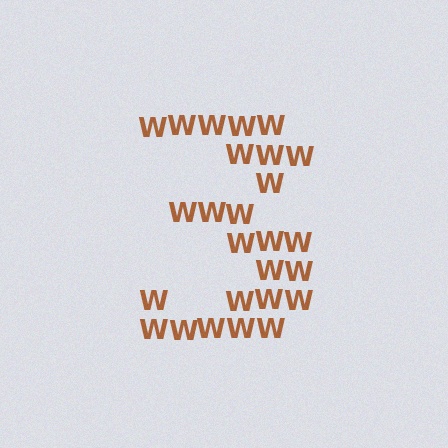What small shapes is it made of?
It is made of small letter W's.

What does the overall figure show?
The overall figure shows the digit 3.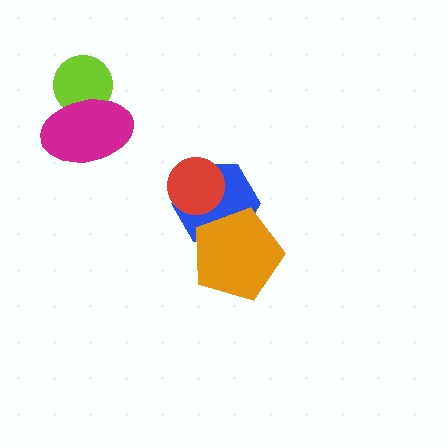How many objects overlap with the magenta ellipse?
1 object overlaps with the magenta ellipse.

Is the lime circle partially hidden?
Yes, it is partially covered by another shape.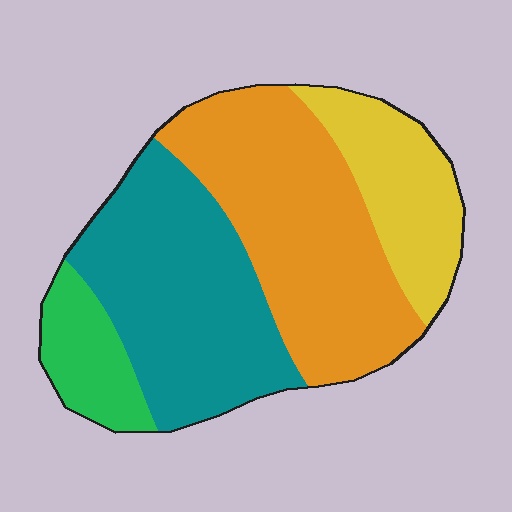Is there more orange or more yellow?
Orange.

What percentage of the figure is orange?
Orange takes up between a third and a half of the figure.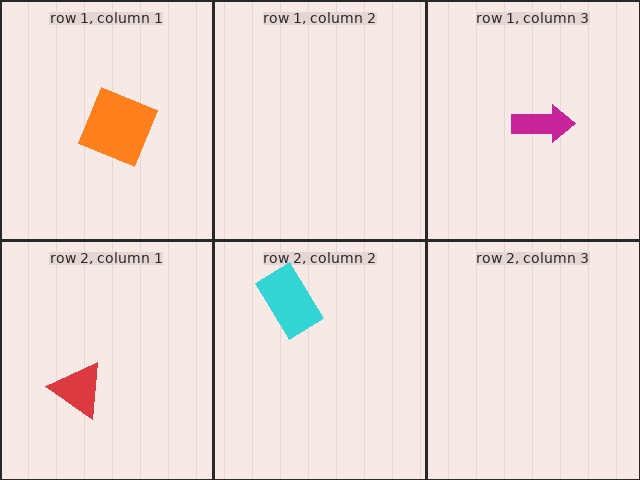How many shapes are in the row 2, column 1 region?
1.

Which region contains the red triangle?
The row 2, column 1 region.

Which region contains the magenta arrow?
The row 1, column 3 region.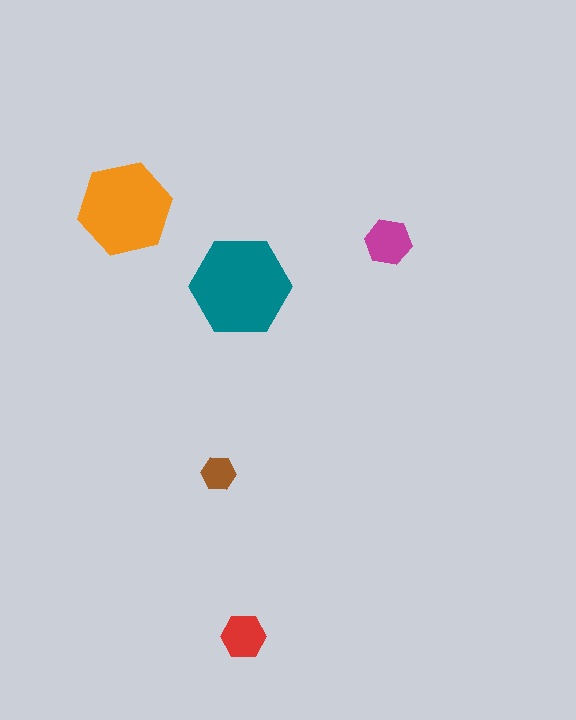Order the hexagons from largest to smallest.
the teal one, the orange one, the magenta one, the red one, the brown one.